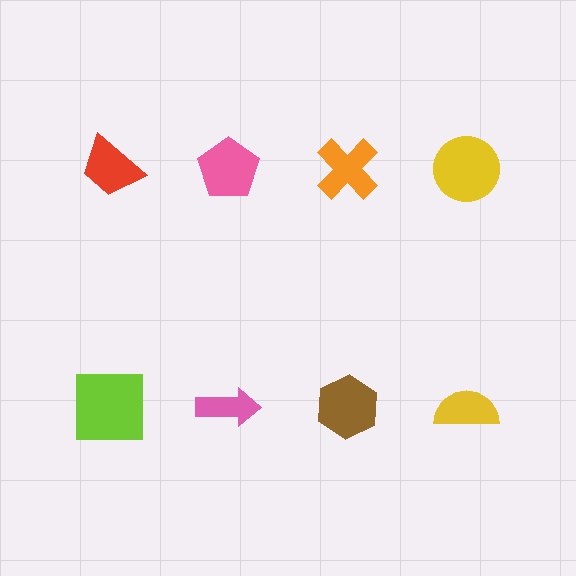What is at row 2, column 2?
A pink arrow.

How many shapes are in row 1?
4 shapes.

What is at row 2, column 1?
A lime square.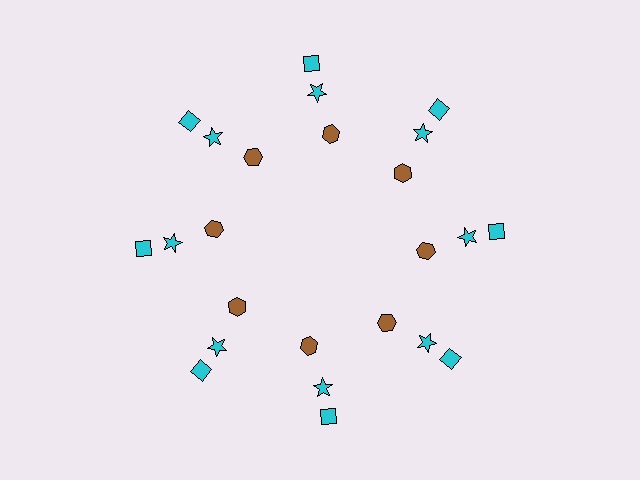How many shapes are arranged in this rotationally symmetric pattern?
There are 24 shapes, arranged in 8 groups of 3.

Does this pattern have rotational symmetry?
Yes, this pattern has 8-fold rotational symmetry. It looks the same after rotating 45 degrees around the center.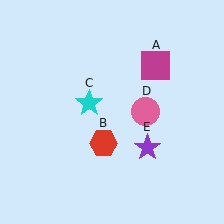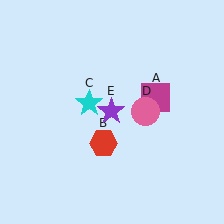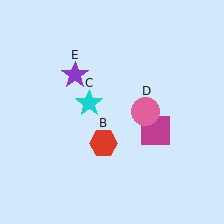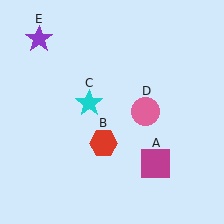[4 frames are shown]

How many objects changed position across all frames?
2 objects changed position: magenta square (object A), purple star (object E).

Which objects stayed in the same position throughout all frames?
Red hexagon (object B) and cyan star (object C) and pink circle (object D) remained stationary.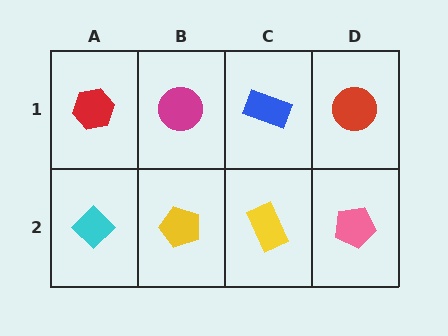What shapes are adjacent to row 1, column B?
A yellow pentagon (row 2, column B), a red hexagon (row 1, column A), a blue rectangle (row 1, column C).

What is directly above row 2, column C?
A blue rectangle.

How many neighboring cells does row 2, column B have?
3.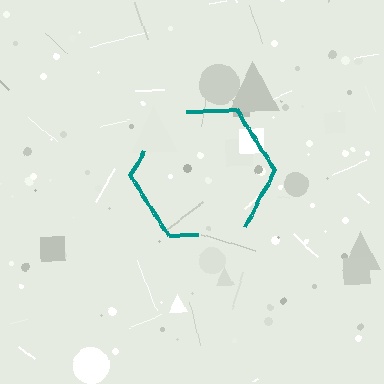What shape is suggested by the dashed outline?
The dashed outline suggests a hexagon.